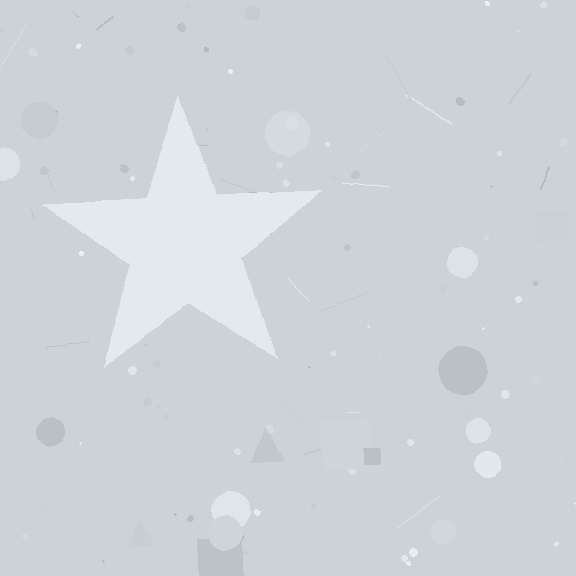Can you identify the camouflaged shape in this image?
The camouflaged shape is a star.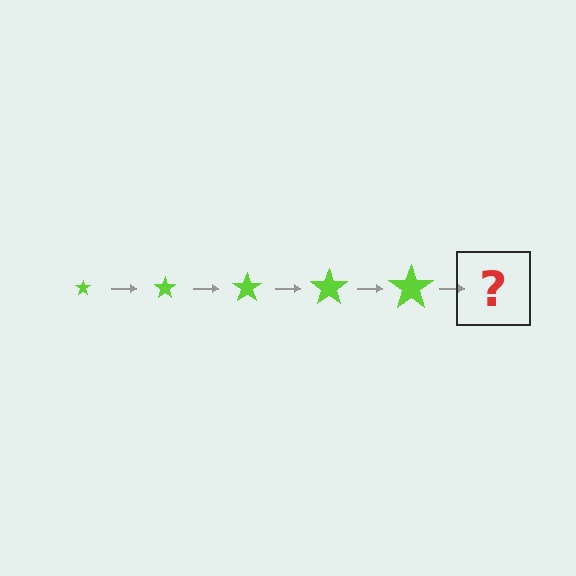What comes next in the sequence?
The next element should be a lime star, larger than the previous one.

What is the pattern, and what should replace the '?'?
The pattern is that the star gets progressively larger each step. The '?' should be a lime star, larger than the previous one.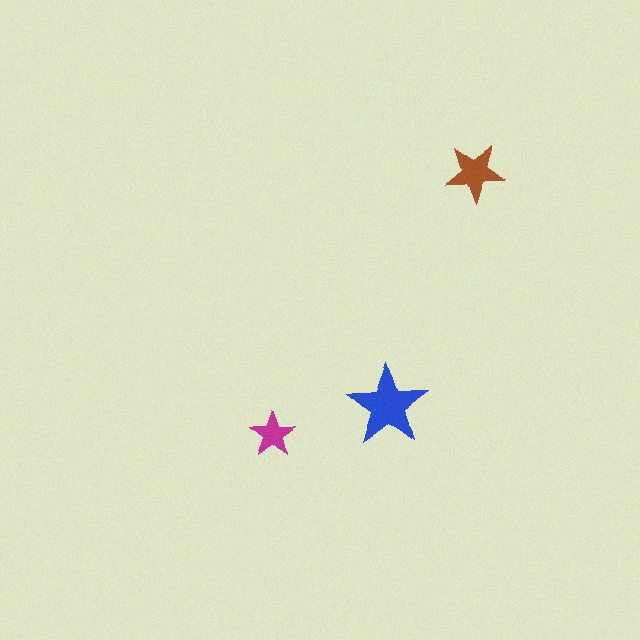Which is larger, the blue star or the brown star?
The blue one.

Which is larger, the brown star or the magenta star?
The brown one.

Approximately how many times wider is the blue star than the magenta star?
About 2 times wider.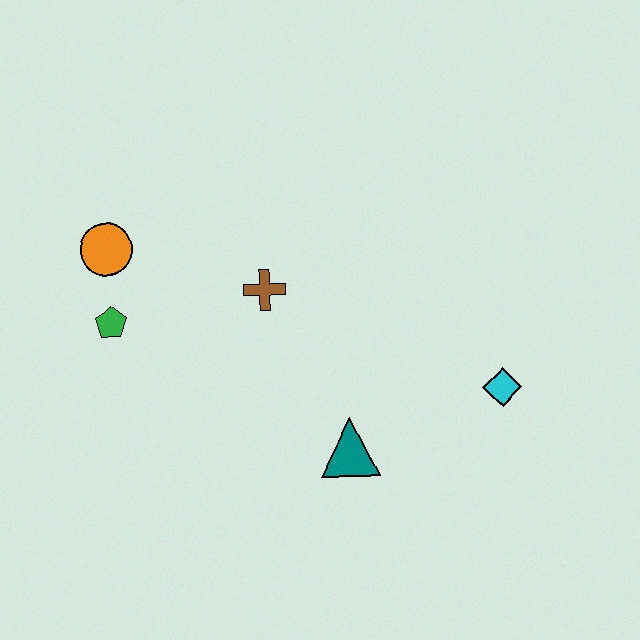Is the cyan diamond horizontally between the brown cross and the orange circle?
No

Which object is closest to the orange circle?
The green pentagon is closest to the orange circle.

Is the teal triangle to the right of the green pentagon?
Yes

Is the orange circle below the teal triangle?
No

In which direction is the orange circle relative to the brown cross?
The orange circle is to the left of the brown cross.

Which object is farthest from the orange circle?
The cyan diamond is farthest from the orange circle.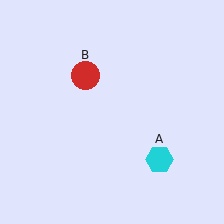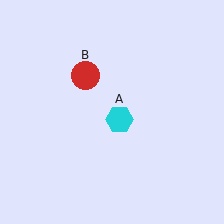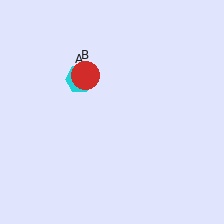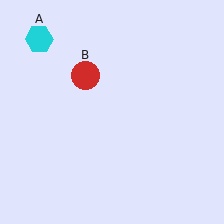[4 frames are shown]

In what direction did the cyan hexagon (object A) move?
The cyan hexagon (object A) moved up and to the left.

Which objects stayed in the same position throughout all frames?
Red circle (object B) remained stationary.